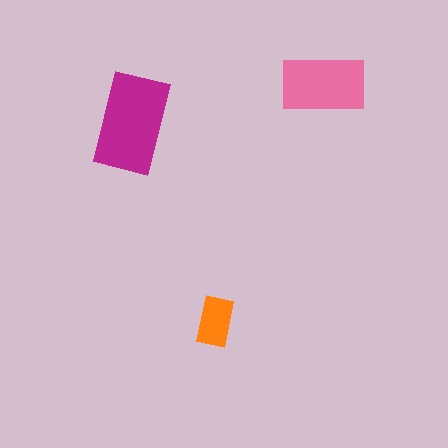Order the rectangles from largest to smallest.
the magenta one, the pink one, the orange one.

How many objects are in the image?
There are 3 objects in the image.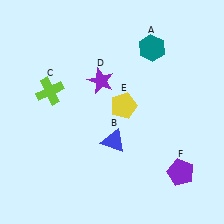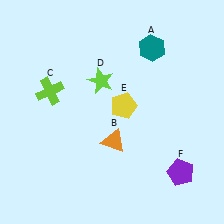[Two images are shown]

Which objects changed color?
B changed from blue to orange. D changed from purple to lime.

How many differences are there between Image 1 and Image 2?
There are 2 differences between the two images.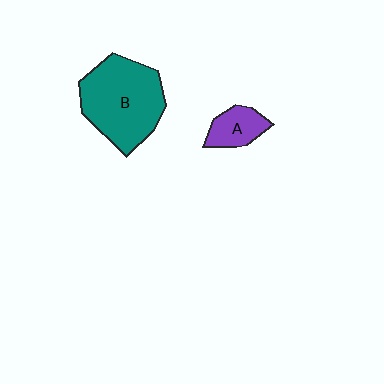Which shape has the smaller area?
Shape A (purple).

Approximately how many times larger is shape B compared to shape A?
Approximately 3.0 times.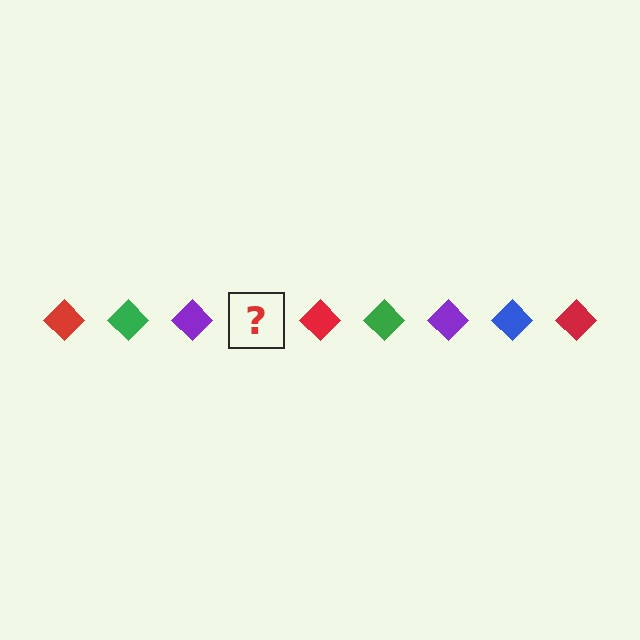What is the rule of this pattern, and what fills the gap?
The rule is that the pattern cycles through red, green, purple, blue diamonds. The gap should be filled with a blue diamond.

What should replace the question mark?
The question mark should be replaced with a blue diamond.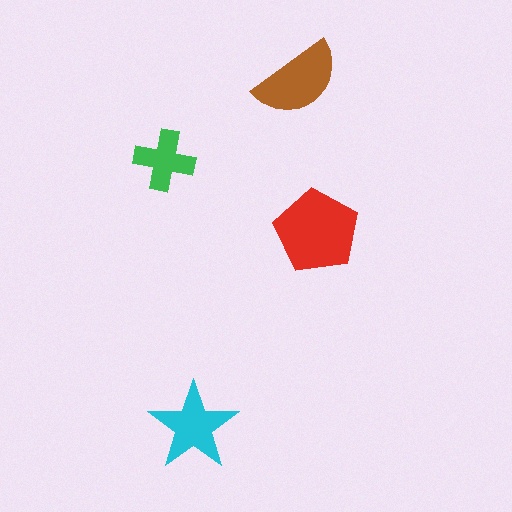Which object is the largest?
The red pentagon.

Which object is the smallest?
The green cross.